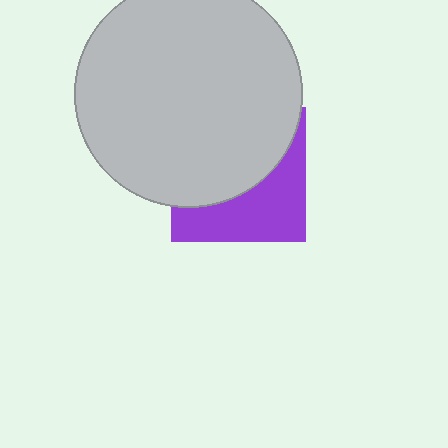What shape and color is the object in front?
The object in front is a light gray circle.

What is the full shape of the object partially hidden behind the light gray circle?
The partially hidden object is a purple square.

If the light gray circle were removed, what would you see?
You would see the complete purple square.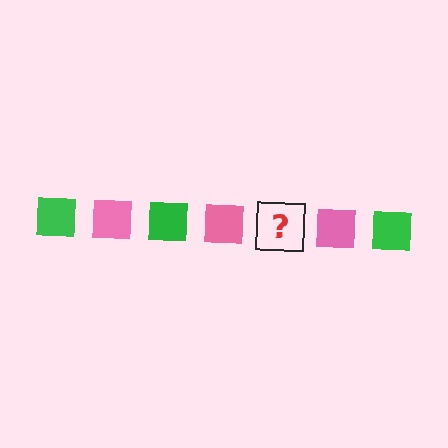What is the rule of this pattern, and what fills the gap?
The rule is that the pattern cycles through green, pink squares. The gap should be filled with a green square.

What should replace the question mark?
The question mark should be replaced with a green square.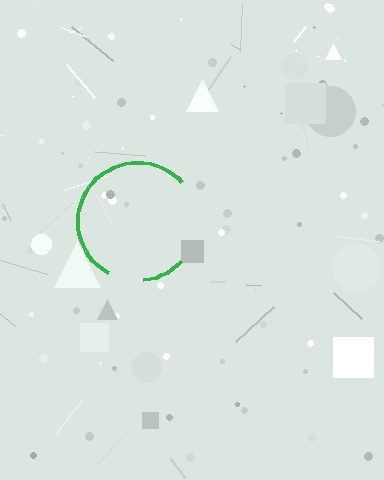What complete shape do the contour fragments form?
The contour fragments form a circle.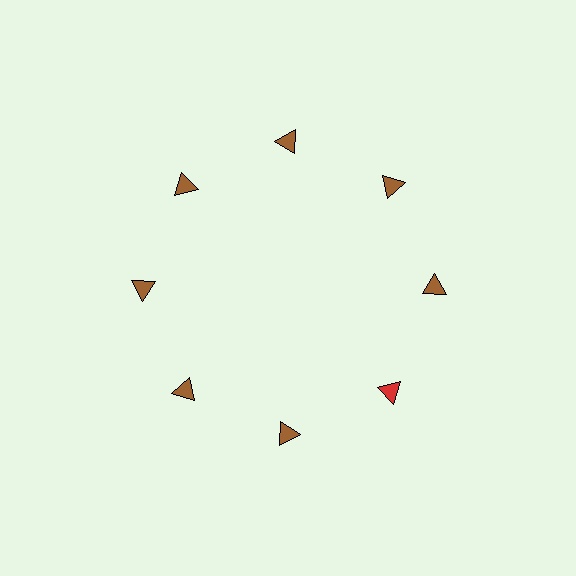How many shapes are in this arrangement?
There are 8 shapes arranged in a ring pattern.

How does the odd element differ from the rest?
It has a different color: red instead of brown.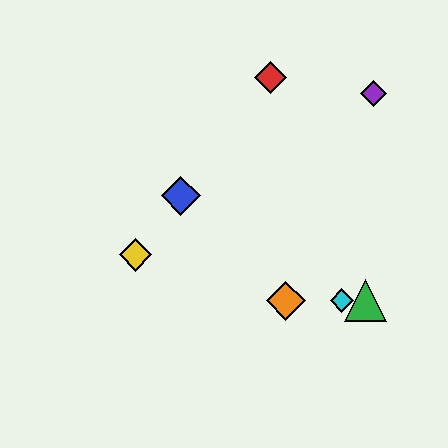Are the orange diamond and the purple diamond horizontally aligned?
No, the orange diamond is at y≈301 and the purple diamond is at y≈93.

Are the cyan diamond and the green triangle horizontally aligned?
Yes, both are at y≈301.